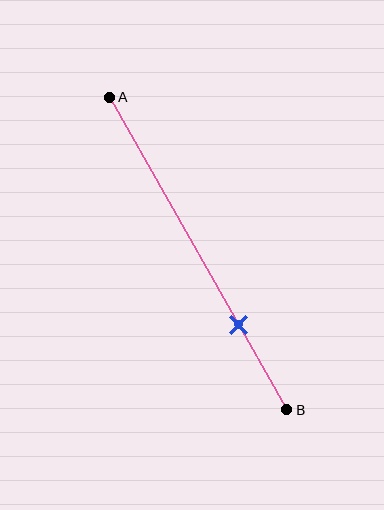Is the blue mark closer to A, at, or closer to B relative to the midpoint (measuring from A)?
The blue mark is closer to point B than the midpoint of segment AB.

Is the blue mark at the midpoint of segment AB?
No, the mark is at about 75% from A, not at the 50% midpoint.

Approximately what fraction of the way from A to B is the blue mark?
The blue mark is approximately 75% of the way from A to B.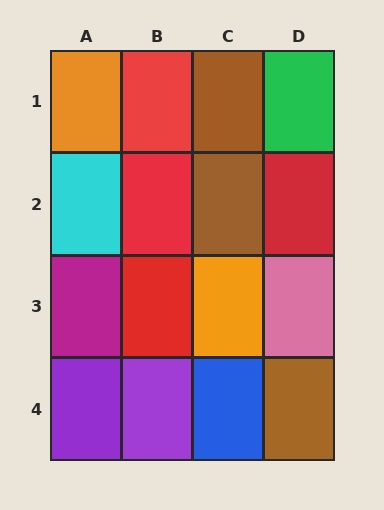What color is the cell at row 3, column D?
Pink.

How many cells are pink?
1 cell is pink.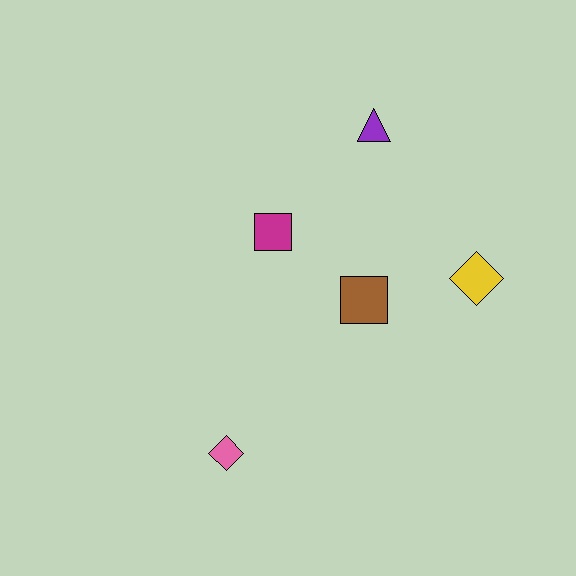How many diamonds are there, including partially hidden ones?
There are 2 diamonds.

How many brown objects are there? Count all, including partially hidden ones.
There is 1 brown object.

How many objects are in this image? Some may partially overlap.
There are 5 objects.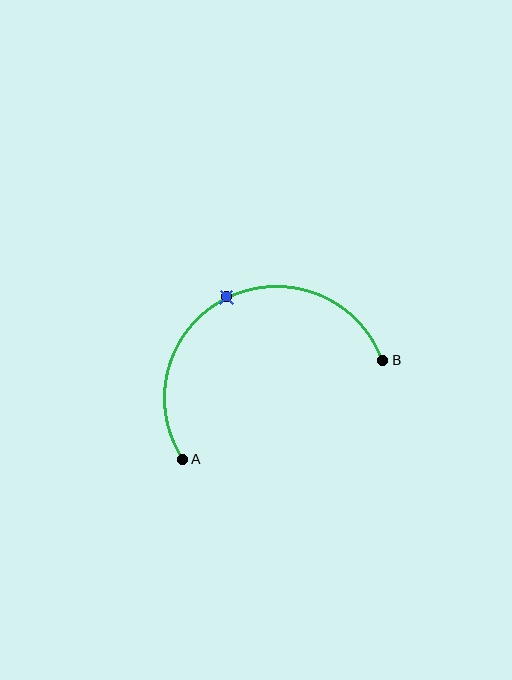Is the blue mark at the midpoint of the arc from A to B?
Yes. The blue mark lies on the arc at equal arc-length from both A and B — it is the arc midpoint.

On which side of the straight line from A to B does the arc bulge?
The arc bulges above the straight line connecting A and B.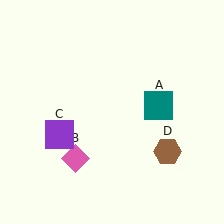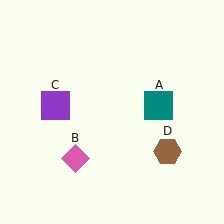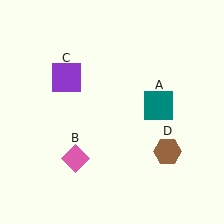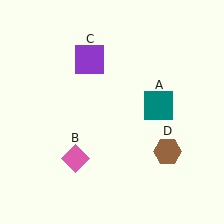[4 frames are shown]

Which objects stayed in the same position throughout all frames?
Teal square (object A) and pink diamond (object B) and brown hexagon (object D) remained stationary.